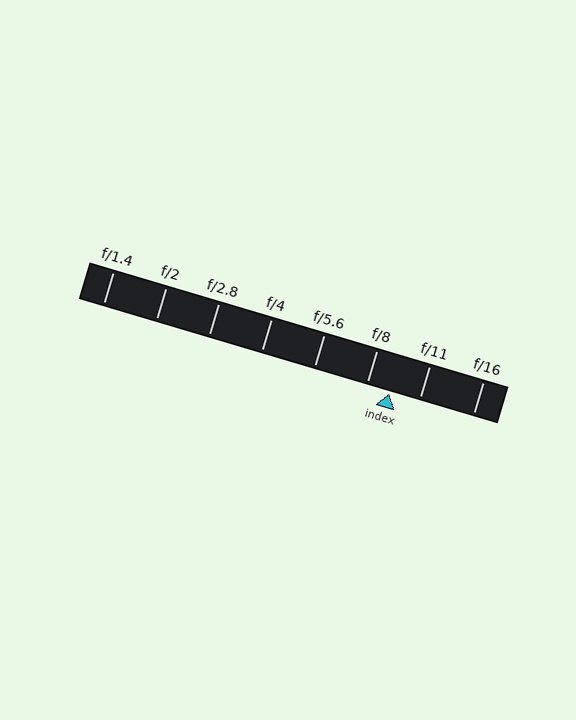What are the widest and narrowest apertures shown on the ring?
The widest aperture shown is f/1.4 and the narrowest is f/16.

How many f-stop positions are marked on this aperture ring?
There are 8 f-stop positions marked.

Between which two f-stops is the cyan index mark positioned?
The index mark is between f/8 and f/11.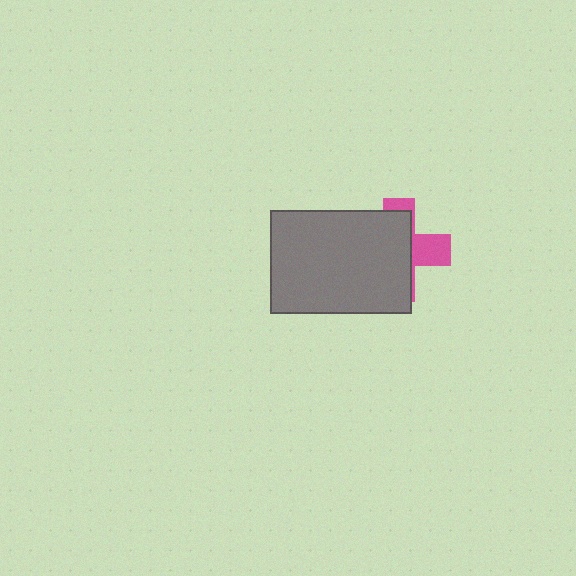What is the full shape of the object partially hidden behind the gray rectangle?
The partially hidden object is a pink cross.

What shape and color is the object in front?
The object in front is a gray rectangle.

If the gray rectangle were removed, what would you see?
You would see the complete pink cross.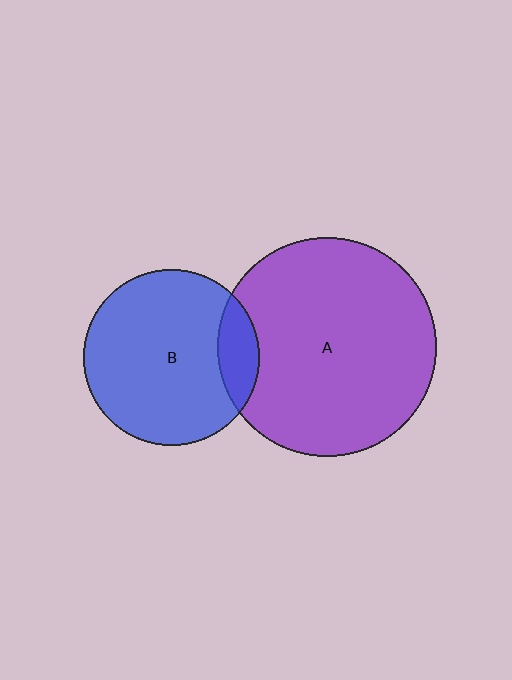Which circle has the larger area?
Circle A (purple).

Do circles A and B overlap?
Yes.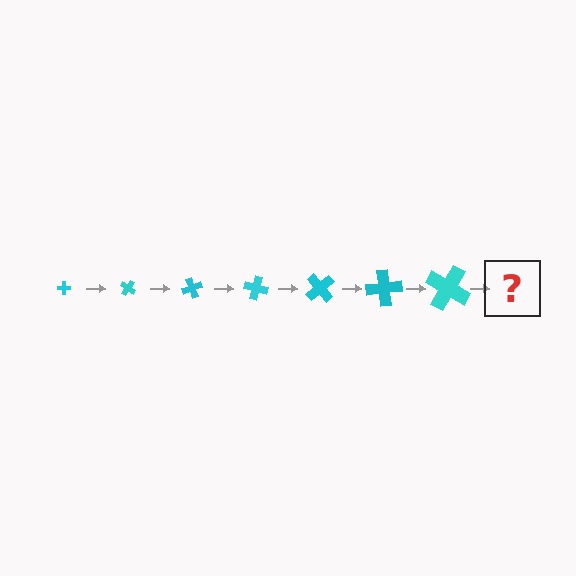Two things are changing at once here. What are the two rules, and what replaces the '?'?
The two rules are that the cross grows larger each step and it rotates 35 degrees each step. The '?' should be a cross, larger than the previous one and rotated 245 degrees from the start.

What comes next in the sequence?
The next element should be a cross, larger than the previous one and rotated 245 degrees from the start.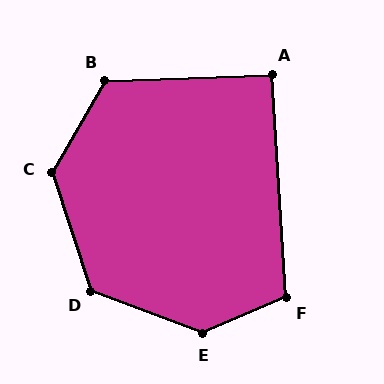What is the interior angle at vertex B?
Approximately 122 degrees (obtuse).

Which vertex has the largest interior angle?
E, at approximately 136 degrees.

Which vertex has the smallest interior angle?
A, at approximately 92 degrees.